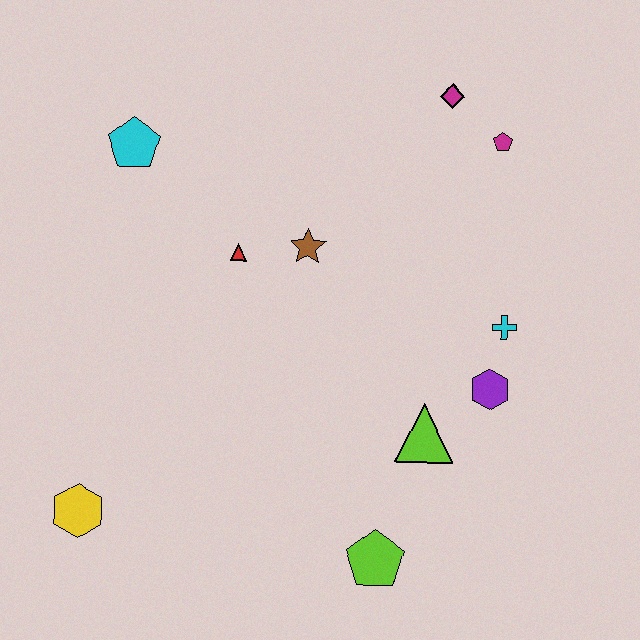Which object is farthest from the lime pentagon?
The cyan pentagon is farthest from the lime pentagon.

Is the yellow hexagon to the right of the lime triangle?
No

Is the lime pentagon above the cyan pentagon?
No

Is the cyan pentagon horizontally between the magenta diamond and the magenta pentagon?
No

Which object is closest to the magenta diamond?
The magenta pentagon is closest to the magenta diamond.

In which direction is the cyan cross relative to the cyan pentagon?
The cyan cross is to the right of the cyan pentagon.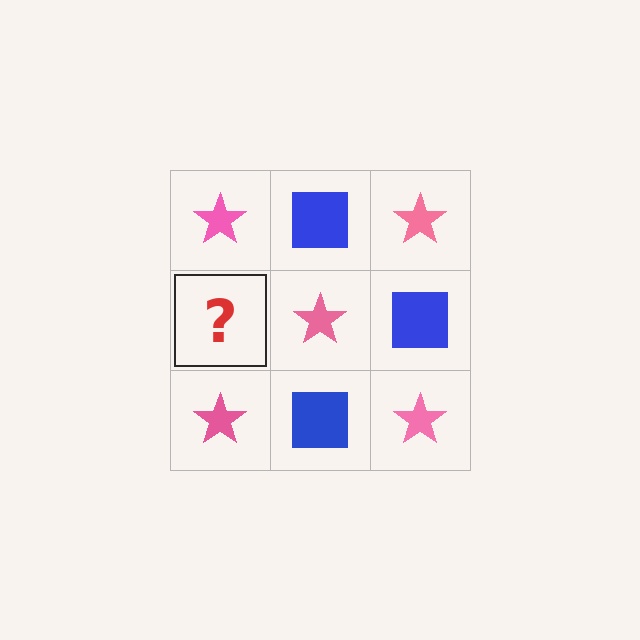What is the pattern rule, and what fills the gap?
The rule is that it alternates pink star and blue square in a checkerboard pattern. The gap should be filled with a blue square.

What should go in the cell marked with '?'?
The missing cell should contain a blue square.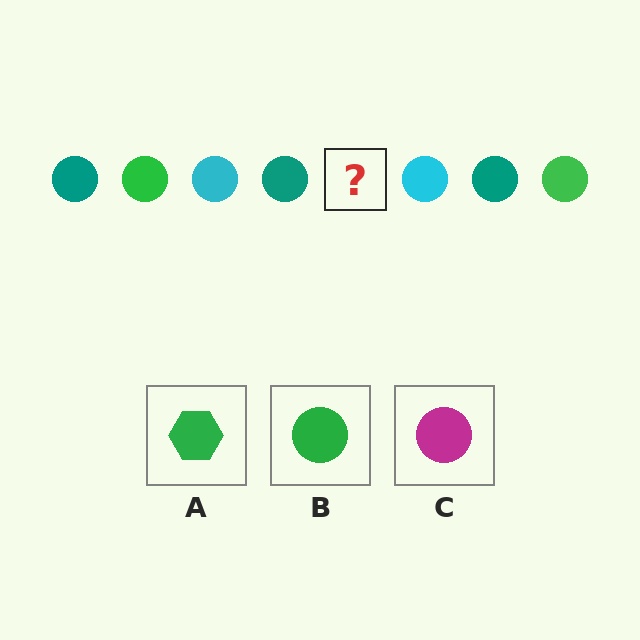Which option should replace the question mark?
Option B.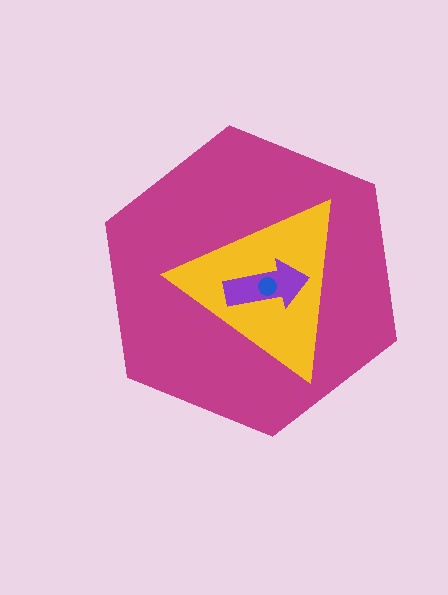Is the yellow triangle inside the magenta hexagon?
Yes.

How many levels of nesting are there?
4.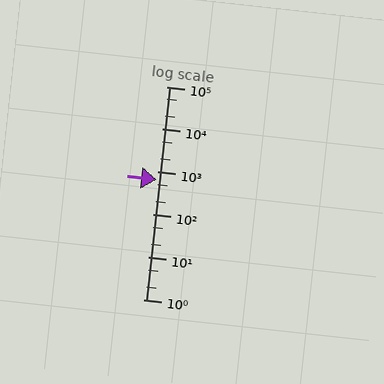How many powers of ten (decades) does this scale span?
The scale spans 5 decades, from 1 to 100000.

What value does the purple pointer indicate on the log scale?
The pointer indicates approximately 670.